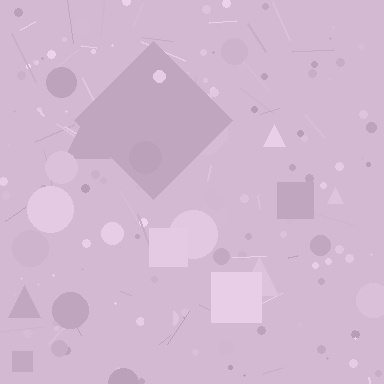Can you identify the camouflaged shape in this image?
The camouflaged shape is a diamond.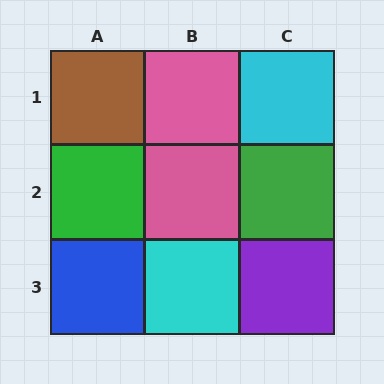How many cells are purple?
1 cell is purple.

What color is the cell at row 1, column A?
Brown.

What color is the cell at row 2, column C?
Green.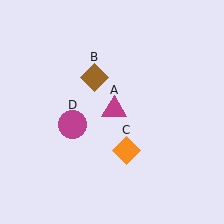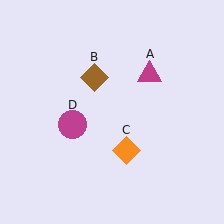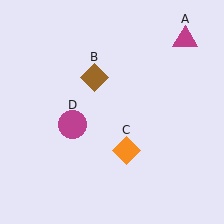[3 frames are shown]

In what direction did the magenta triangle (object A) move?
The magenta triangle (object A) moved up and to the right.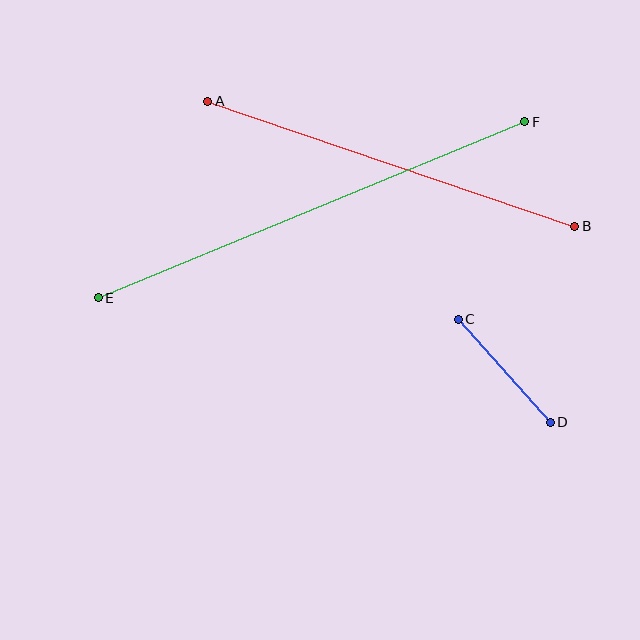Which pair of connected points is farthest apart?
Points E and F are farthest apart.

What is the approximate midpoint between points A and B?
The midpoint is at approximately (391, 164) pixels.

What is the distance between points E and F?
The distance is approximately 461 pixels.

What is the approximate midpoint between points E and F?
The midpoint is at approximately (311, 210) pixels.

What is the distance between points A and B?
The distance is approximately 388 pixels.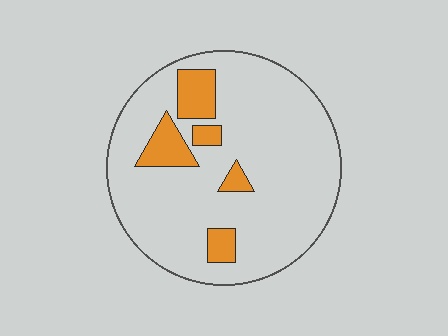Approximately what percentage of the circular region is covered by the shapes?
Approximately 15%.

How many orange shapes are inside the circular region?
5.